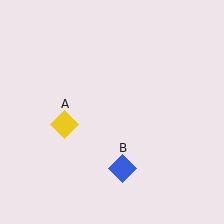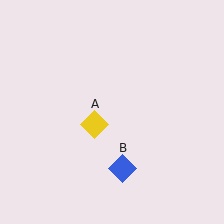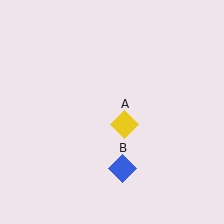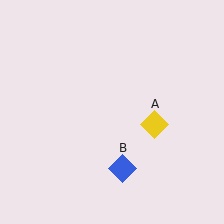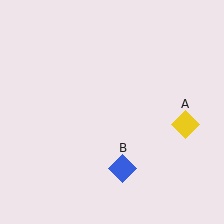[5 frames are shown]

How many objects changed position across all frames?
1 object changed position: yellow diamond (object A).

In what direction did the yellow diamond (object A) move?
The yellow diamond (object A) moved right.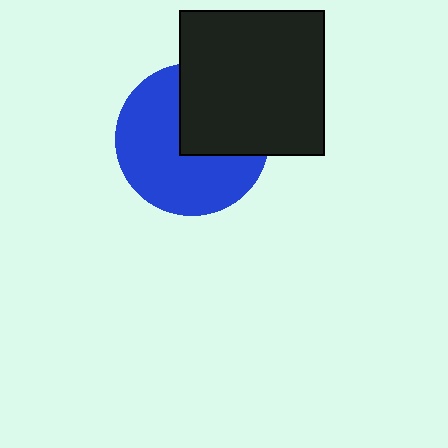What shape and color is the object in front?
The object in front is a black square.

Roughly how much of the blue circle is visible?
About half of it is visible (roughly 62%).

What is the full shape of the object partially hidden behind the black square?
The partially hidden object is a blue circle.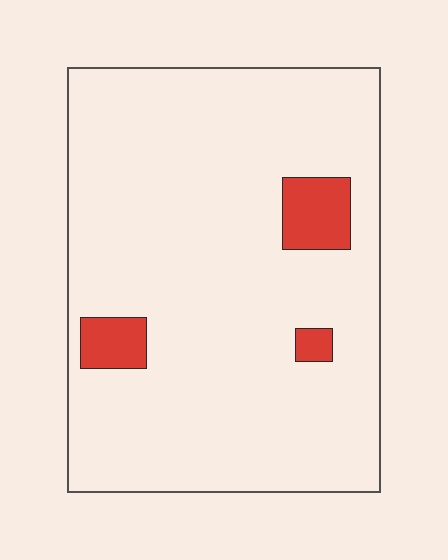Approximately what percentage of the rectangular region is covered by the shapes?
Approximately 5%.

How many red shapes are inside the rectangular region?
3.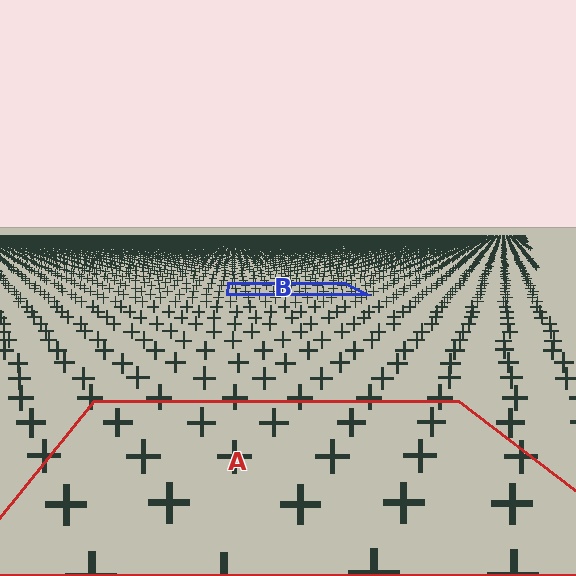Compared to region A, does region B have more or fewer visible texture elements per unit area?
Region B has more texture elements per unit area — they are packed more densely because it is farther away.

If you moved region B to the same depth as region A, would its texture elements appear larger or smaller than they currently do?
They would appear larger. At a closer depth, the same texture elements are projected at a bigger on-screen size.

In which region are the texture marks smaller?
The texture marks are smaller in region B, because it is farther away.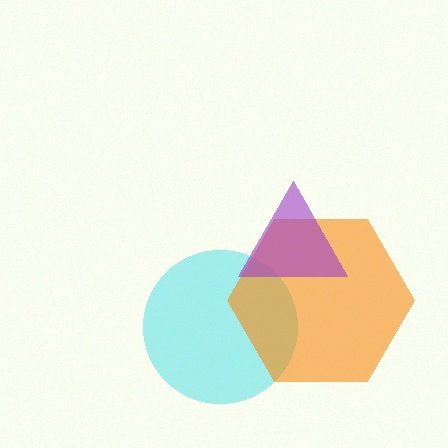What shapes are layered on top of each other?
The layered shapes are: a cyan circle, an orange hexagon, a purple triangle.